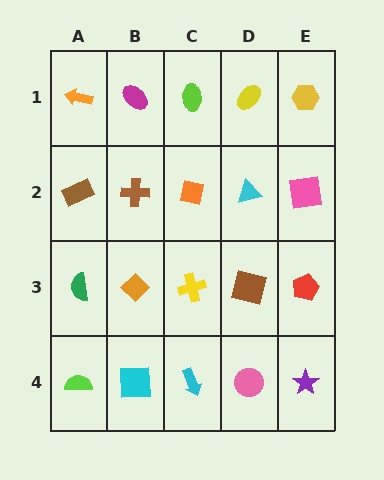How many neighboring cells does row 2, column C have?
4.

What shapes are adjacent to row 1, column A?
A brown rectangle (row 2, column A), a magenta ellipse (row 1, column B).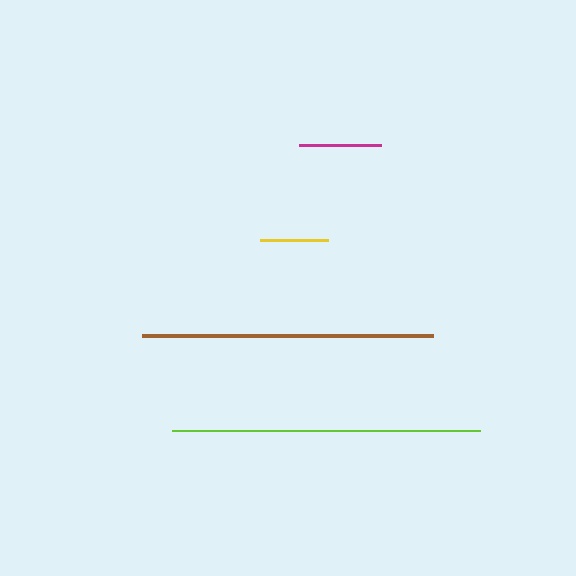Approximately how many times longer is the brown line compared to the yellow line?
The brown line is approximately 4.3 times the length of the yellow line.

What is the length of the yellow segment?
The yellow segment is approximately 68 pixels long.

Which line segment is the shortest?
The yellow line is the shortest at approximately 68 pixels.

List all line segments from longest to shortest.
From longest to shortest: lime, brown, magenta, yellow.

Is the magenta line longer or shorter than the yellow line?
The magenta line is longer than the yellow line.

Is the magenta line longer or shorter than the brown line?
The brown line is longer than the magenta line.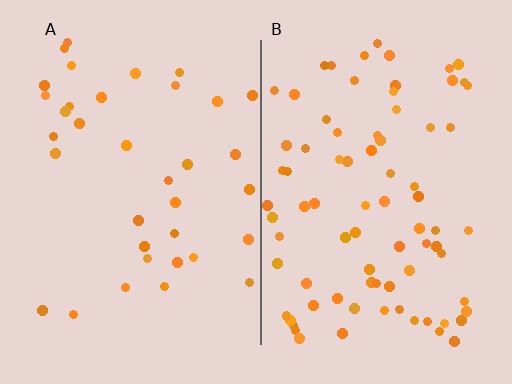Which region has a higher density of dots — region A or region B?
B (the right).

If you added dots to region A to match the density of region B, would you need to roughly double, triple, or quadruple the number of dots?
Approximately double.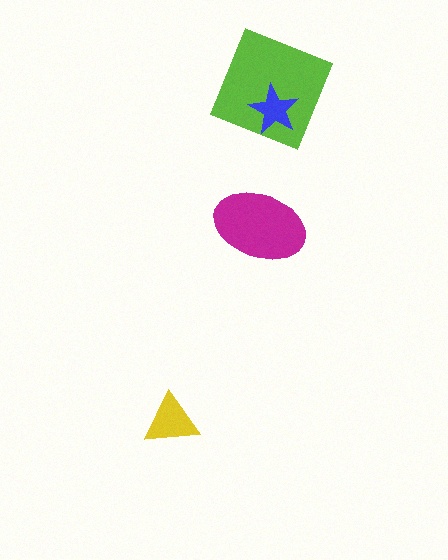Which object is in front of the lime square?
The blue star is in front of the lime square.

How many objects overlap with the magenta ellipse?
0 objects overlap with the magenta ellipse.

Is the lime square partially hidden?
Yes, it is partially covered by another shape.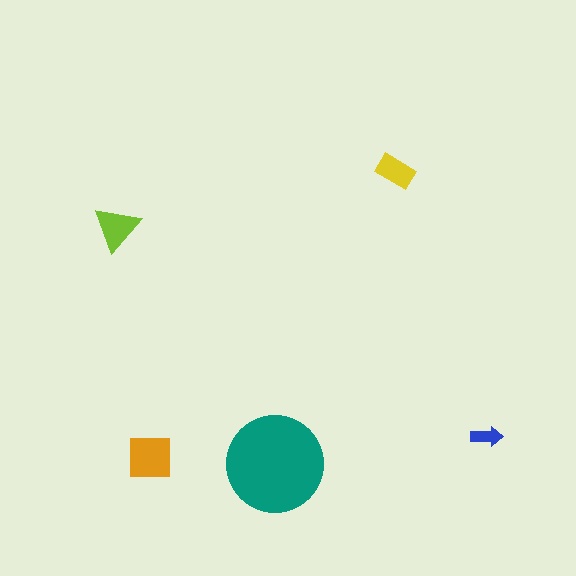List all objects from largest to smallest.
The teal circle, the orange square, the lime triangle, the yellow rectangle, the blue arrow.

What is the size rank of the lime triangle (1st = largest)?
3rd.